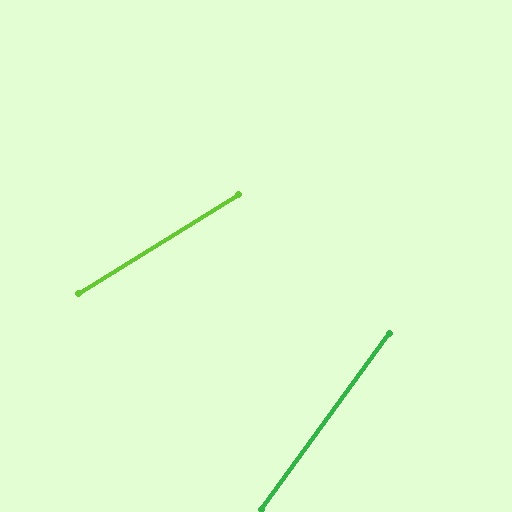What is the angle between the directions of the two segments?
Approximately 22 degrees.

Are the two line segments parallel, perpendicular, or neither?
Neither parallel nor perpendicular — they differ by about 22°.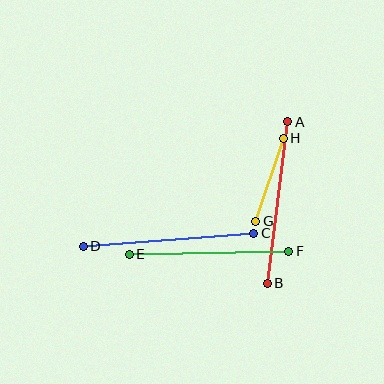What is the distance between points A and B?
The distance is approximately 163 pixels.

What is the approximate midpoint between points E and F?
The midpoint is at approximately (209, 253) pixels.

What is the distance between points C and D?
The distance is approximately 171 pixels.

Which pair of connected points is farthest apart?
Points C and D are farthest apart.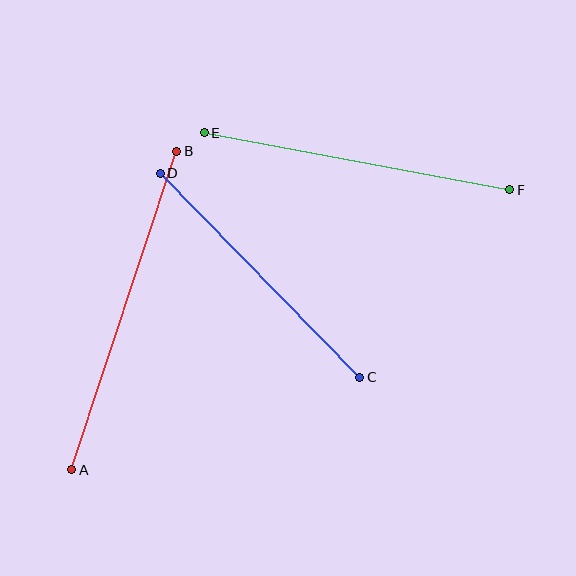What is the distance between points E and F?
The distance is approximately 311 pixels.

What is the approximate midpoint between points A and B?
The midpoint is at approximately (124, 311) pixels.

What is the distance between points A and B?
The distance is approximately 335 pixels.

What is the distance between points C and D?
The distance is approximately 286 pixels.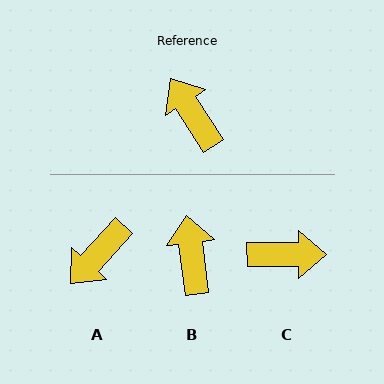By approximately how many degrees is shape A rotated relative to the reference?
Approximately 105 degrees counter-clockwise.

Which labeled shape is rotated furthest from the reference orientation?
C, about 122 degrees away.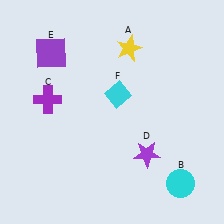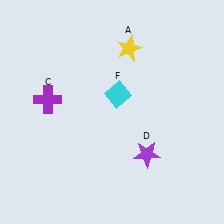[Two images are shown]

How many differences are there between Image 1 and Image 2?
There are 2 differences between the two images.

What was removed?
The cyan circle (B), the purple square (E) were removed in Image 2.